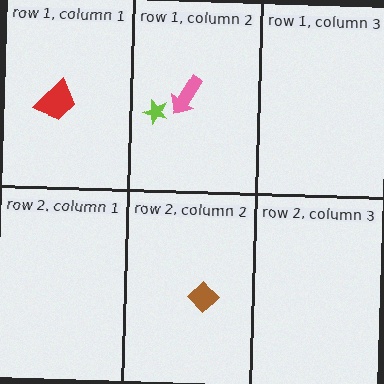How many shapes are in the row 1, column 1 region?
1.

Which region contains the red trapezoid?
The row 1, column 1 region.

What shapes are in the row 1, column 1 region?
The red trapezoid.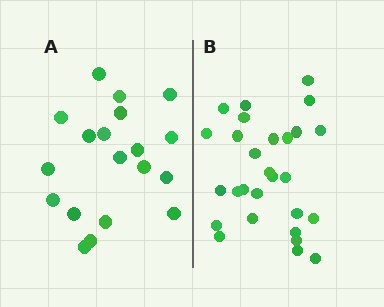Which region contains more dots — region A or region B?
Region B (the right region) has more dots.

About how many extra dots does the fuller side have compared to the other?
Region B has roughly 8 or so more dots than region A.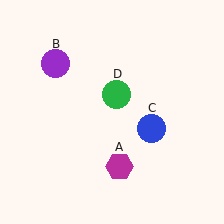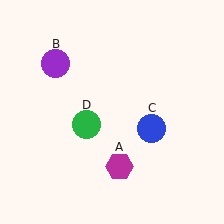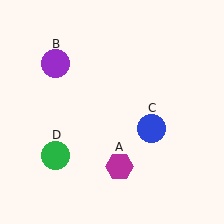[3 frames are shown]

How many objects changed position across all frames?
1 object changed position: green circle (object D).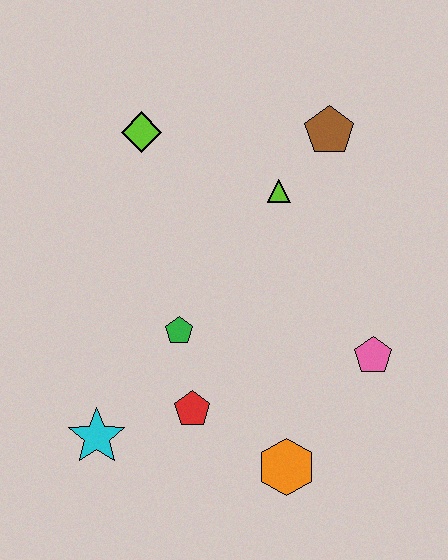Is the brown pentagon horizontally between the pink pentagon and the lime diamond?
Yes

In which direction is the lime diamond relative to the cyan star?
The lime diamond is above the cyan star.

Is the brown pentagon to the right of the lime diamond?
Yes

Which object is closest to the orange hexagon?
The red pentagon is closest to the orange hexagon.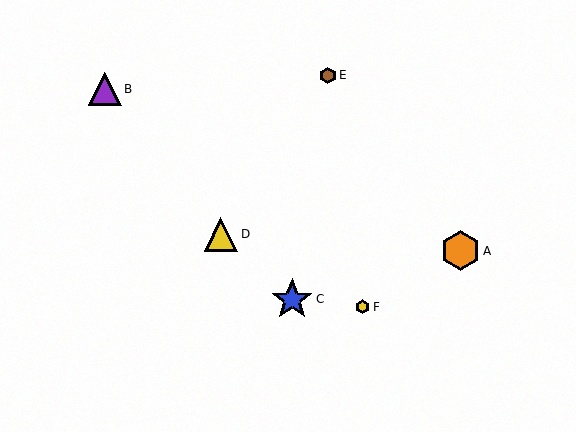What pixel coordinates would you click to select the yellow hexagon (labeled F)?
Click at (363, 307) to select the yellow hexagon F.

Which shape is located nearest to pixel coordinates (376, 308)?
The yellow hexagon (labeled F) at (363, 307) is nearest to that location.